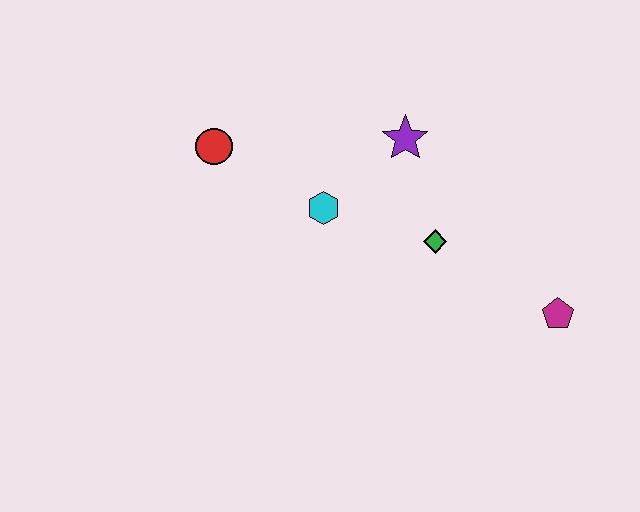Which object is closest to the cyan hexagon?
The purple star is closest to the cyan hexagon.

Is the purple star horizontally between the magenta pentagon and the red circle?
Yes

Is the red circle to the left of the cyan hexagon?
Yes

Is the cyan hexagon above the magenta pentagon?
Yes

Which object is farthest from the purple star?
The magenta pentagon is farthest from the purple star.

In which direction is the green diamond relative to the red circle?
The green diamond is to the right of the red circle.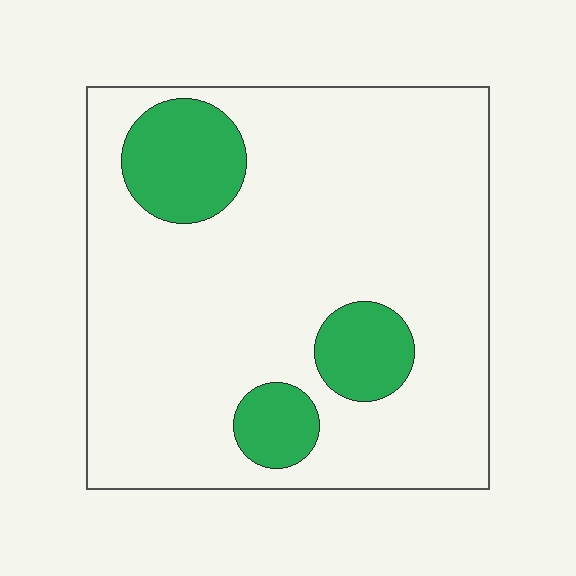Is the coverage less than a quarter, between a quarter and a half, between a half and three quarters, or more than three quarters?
Less than a quarter.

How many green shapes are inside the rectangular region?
3.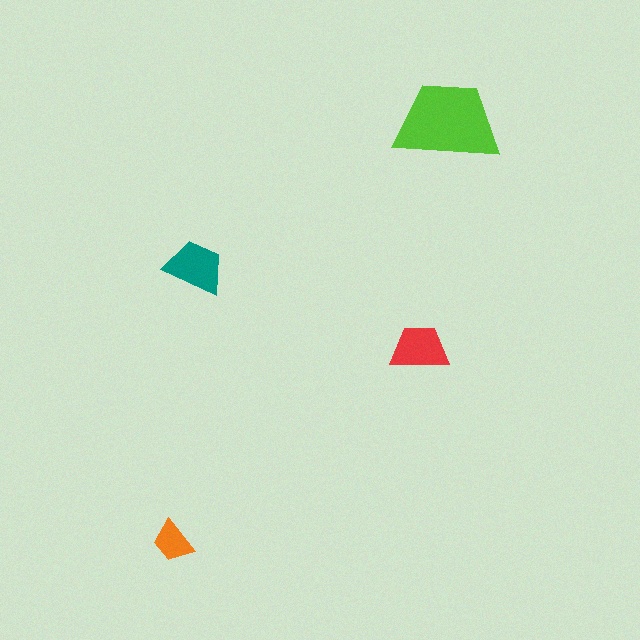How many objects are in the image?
There are 4 objects in the image.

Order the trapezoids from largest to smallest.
the lime one, the teal one, the red one, the orange one.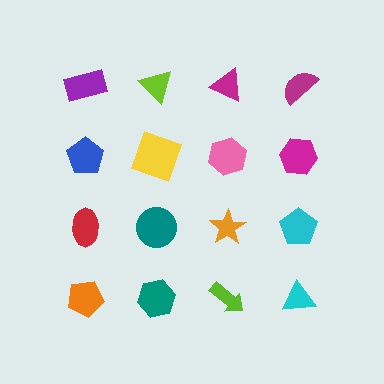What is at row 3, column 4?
A cyan pentagon.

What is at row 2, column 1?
A blue pentagon.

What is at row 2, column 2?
A yellow square.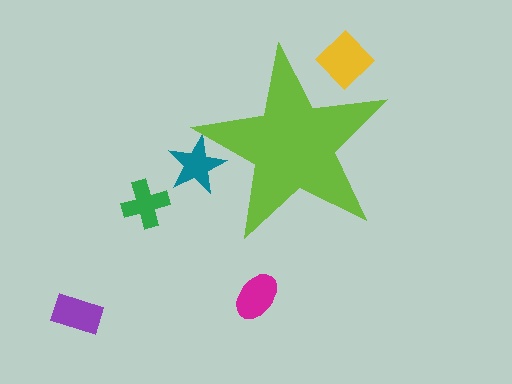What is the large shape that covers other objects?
A lime star.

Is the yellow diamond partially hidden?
Yes, the yellow diamond is partially hidden behind the lime star.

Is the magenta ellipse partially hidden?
No, the magenta ellipse is fully visible.